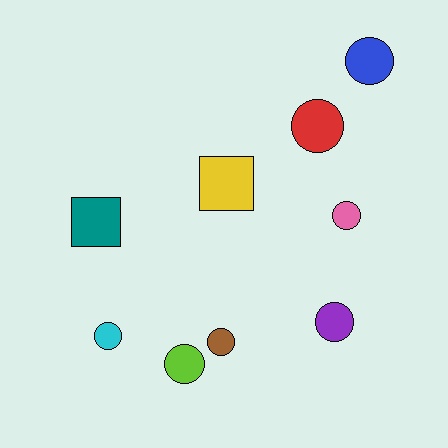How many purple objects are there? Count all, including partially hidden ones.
There is 1 purple object.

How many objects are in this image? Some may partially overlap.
There are 9 objects.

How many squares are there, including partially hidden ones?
There are 2 squares.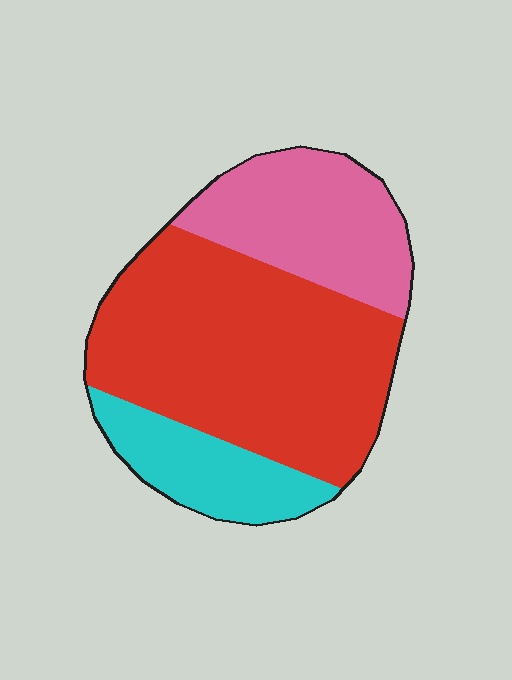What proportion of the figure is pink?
Pink takes up between a sixth and a third of the figure.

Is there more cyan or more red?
Red.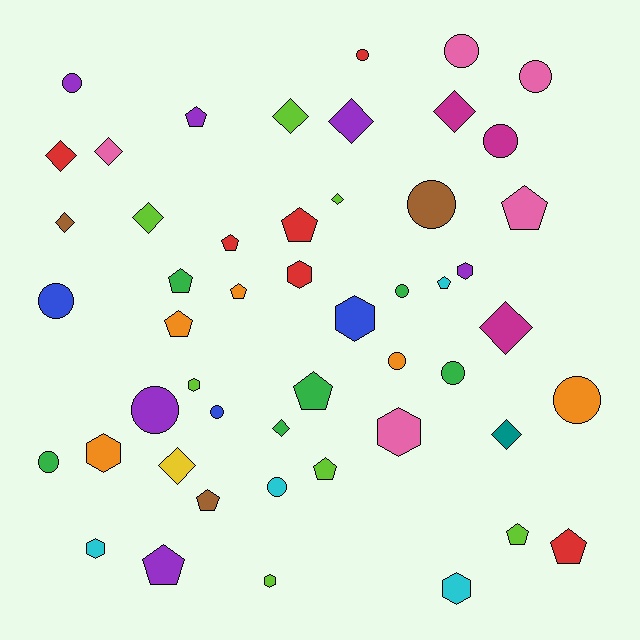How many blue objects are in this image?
There are 3 blue objects.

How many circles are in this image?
There are 15 circles.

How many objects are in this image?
There are 50 objects.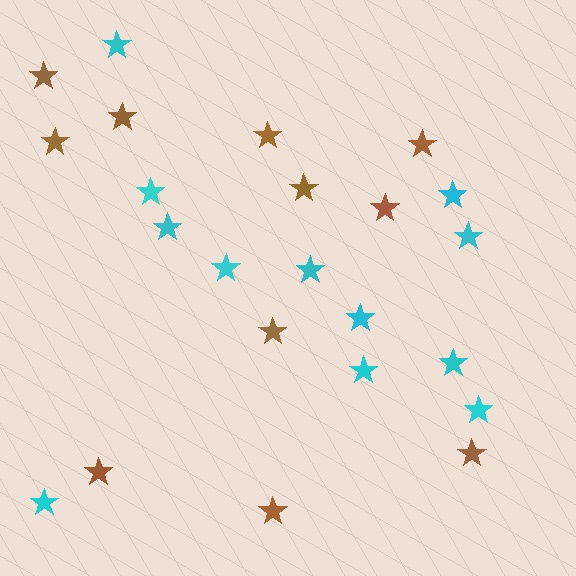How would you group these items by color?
There are 2 groups: one group of brown stars (11) and one group of cyan stars (12).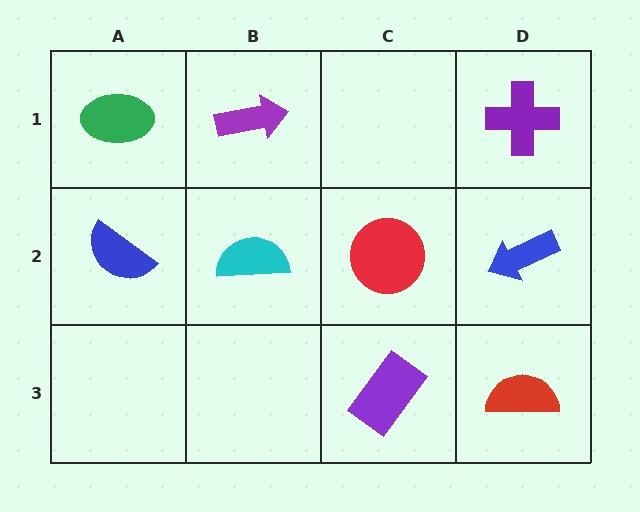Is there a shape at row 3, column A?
No, that cell is empty.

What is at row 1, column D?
A purple cross.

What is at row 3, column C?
A purple rectangle.